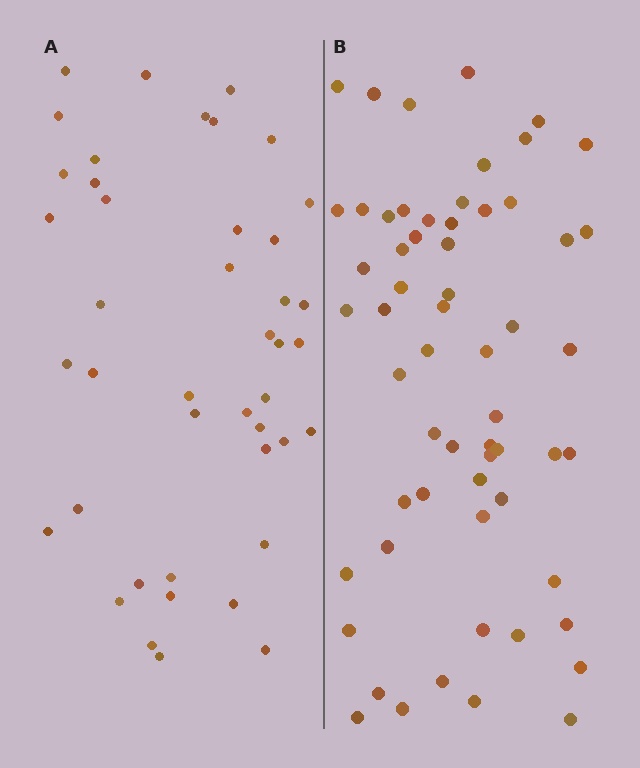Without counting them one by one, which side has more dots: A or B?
Region B (the right region) has more dots.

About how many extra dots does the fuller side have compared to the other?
Region B has approximately 15 more dots than region A.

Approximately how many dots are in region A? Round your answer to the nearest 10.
About 40 dots. (The exact count is 43, which rounds to 40.)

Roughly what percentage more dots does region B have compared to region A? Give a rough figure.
About 40% more.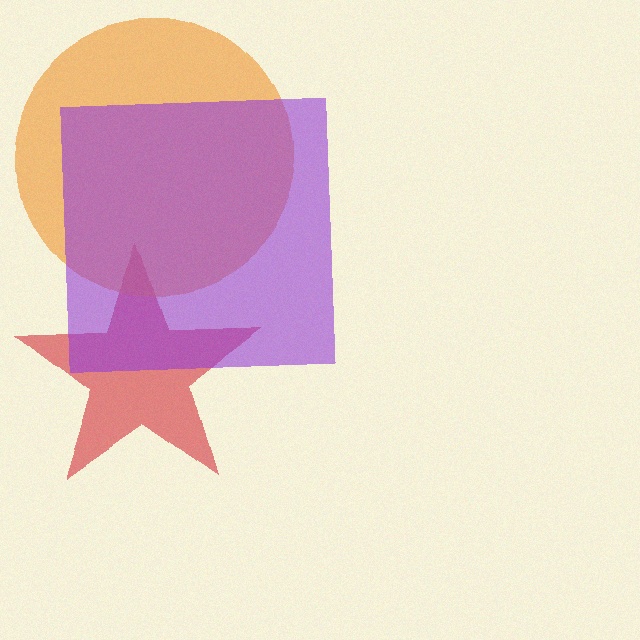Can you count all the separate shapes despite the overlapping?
Yes, there are 3 separate shapes.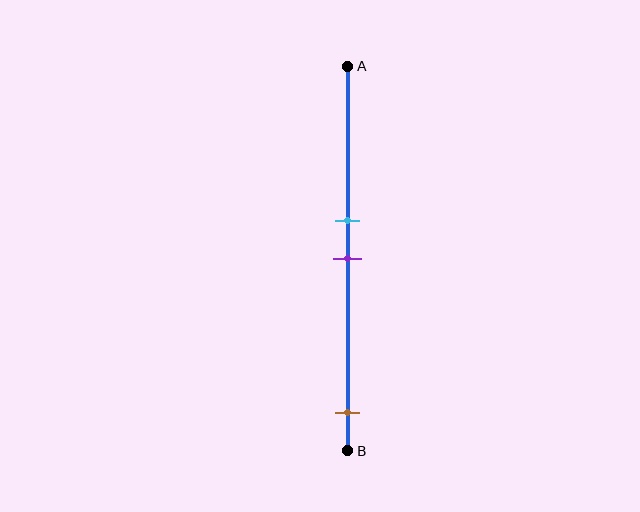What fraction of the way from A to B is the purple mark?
The purple mark is approximately 50% (0.5) of the way from A to B.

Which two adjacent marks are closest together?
The cyan and purple marks are the closest adjacent pair.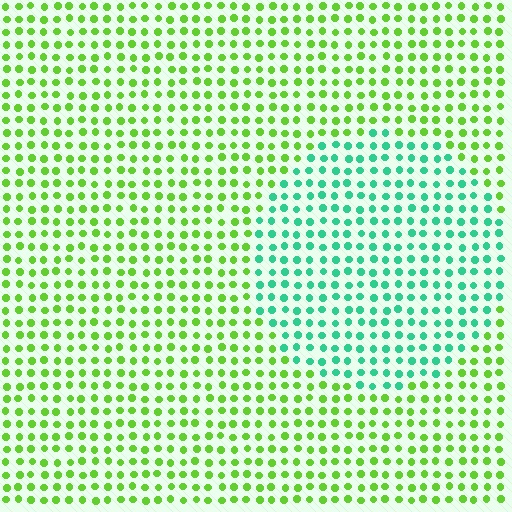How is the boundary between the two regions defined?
The boundary is defined purely by a slight shift in hue (about 56 degrees). Spacing, size, and orientation are identical on both sides.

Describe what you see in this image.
The image is filled with small lime elements in a uniform arrangement. A circle-shaped region is visible where the elements are tinted to a slightly different hue, forming a subtle color boundary.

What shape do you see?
I see a circle.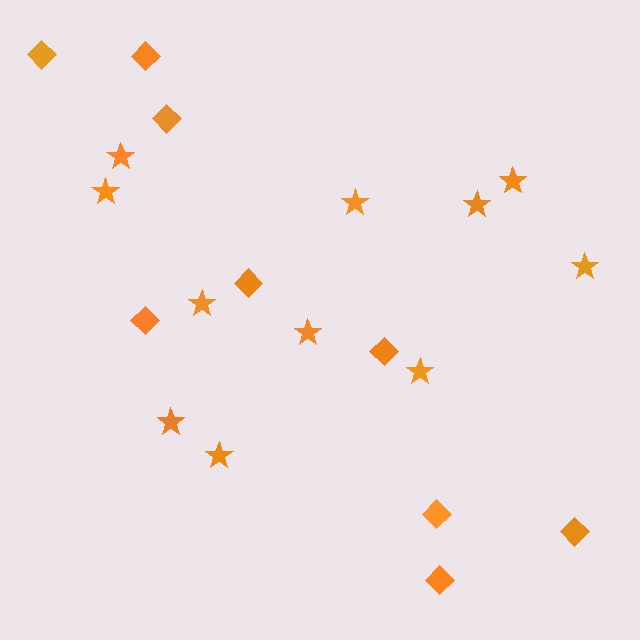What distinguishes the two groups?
There are 2 groups: one group of stars (11) and one group of diamonds (9).